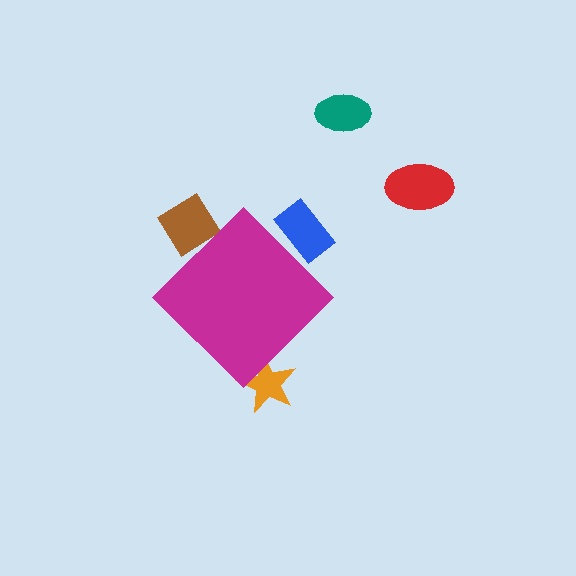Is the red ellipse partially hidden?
No, the red ellipse is fully visible.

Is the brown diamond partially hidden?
Yes, the brown diamond is partially hidden behind the magenta diamond.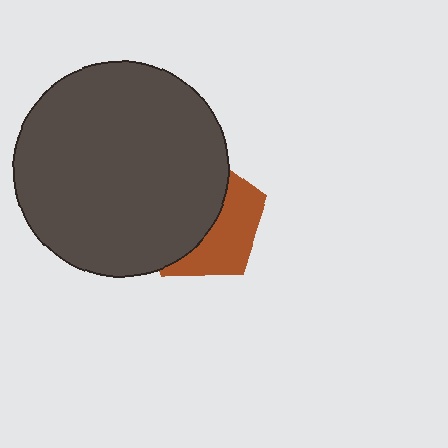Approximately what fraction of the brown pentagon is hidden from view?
Roughly 58% of the brown pentagon is hidden behind the dark gray circle.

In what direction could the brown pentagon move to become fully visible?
The brown pentagon could move right. That would shift it out from behind the dark gray circle entirely.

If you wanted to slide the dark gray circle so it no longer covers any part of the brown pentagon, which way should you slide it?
Slide it left — that is the most direct way to separate the two shapes.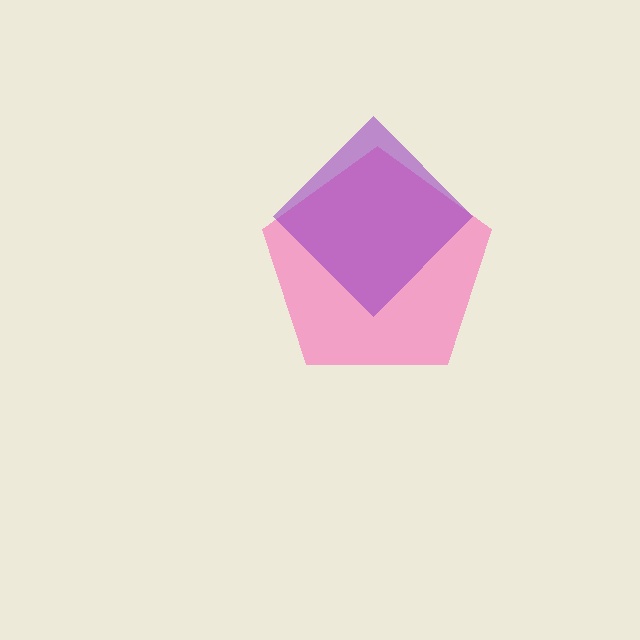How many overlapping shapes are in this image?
There are 2 overlapping shapes in the image.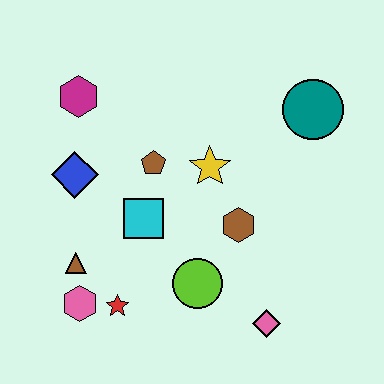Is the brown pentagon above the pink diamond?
Yes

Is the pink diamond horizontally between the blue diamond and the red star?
No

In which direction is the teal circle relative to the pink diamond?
The teal circle is above the pink diamond.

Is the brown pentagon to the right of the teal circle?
No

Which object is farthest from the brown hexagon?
The magenta hexagon is farthest from the brown hexagon.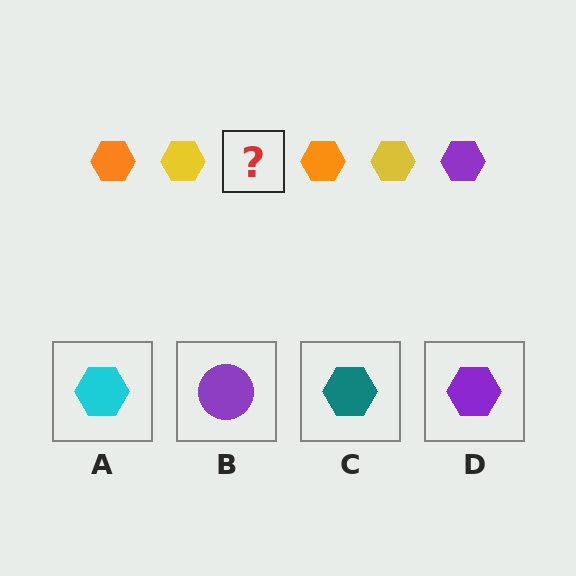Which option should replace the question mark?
Option D.